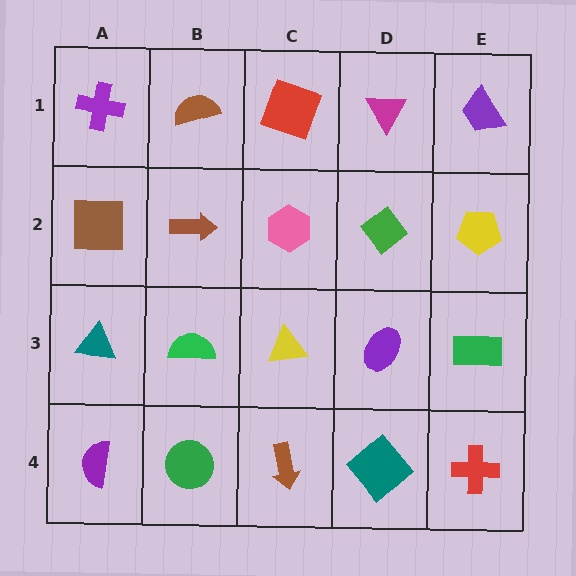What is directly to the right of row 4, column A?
A green circle.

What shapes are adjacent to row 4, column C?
A yellow triangle (row 3, column C), a green circle (row 4, column B), a teal diamond (row 4, column D).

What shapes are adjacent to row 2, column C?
A red square (row 1, column C), a yellow triangle (row 3, column C), a brown arrow (row 2, column B), a green diamond (row 2, column D).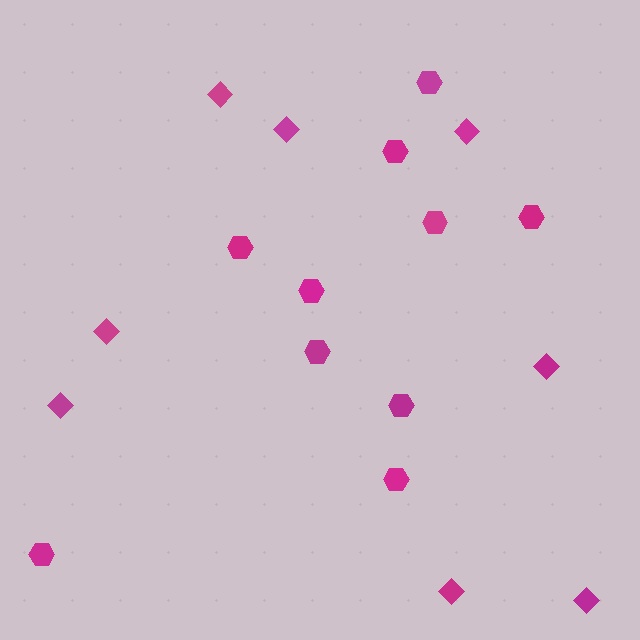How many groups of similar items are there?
There are 2 groups: one group of hexagons (10) and one group of diamonds (8).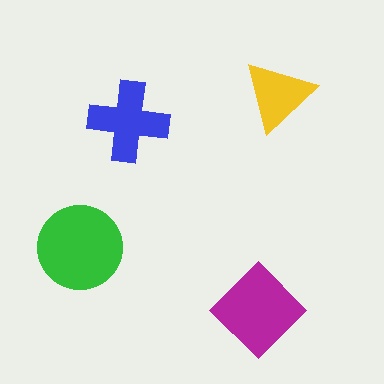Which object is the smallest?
The yellow triangle.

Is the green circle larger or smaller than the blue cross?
Larger.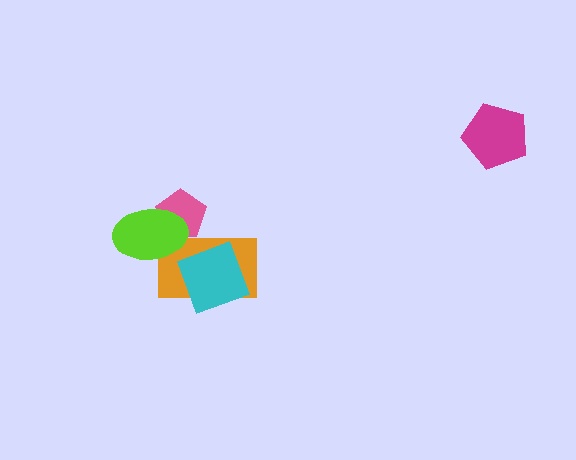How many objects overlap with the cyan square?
1 object overlaps with the cyan square.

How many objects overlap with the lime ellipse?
2 objects overlap with the lime ellipse.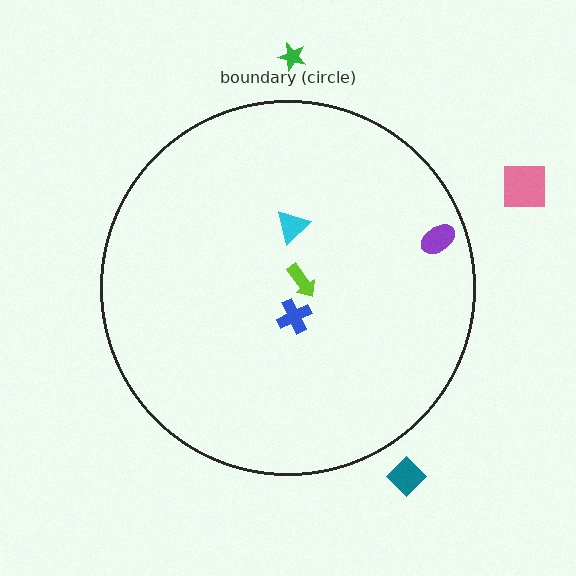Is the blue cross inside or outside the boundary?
Inside.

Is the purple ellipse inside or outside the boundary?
Inside.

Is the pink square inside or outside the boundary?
Outside.